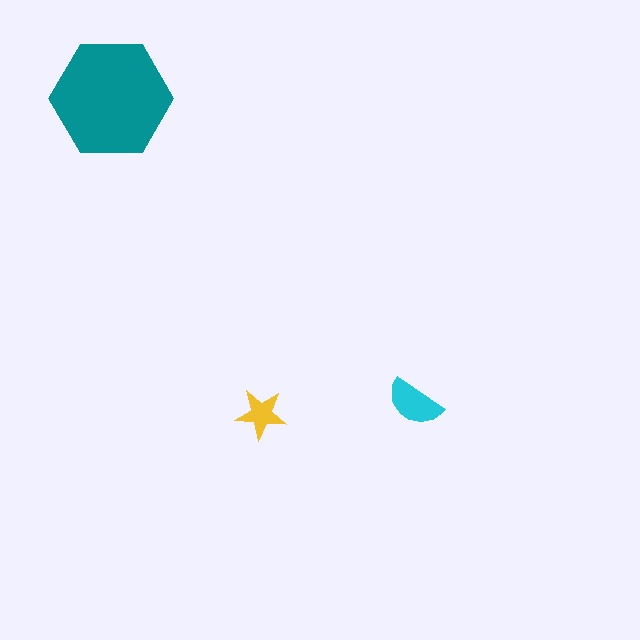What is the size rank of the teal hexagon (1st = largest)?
1st.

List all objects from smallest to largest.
The yellow star, the cyan semicircle, the teal hexagon.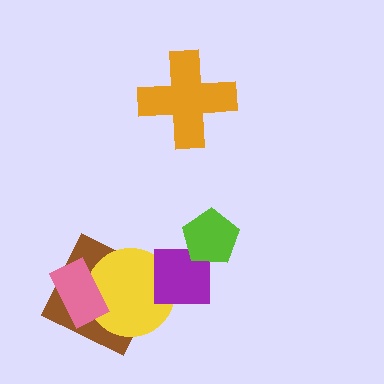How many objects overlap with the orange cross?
0 objects overlap with the orange cross.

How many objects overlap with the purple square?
2 objects overlap with the purple square.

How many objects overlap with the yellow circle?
3 objects overlap with the yellow circle.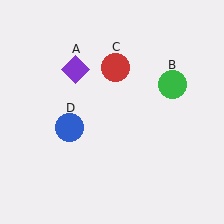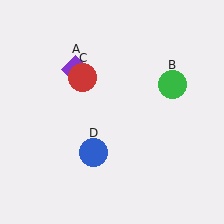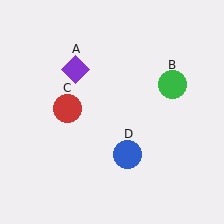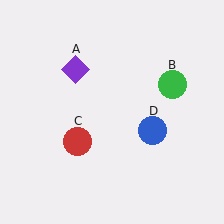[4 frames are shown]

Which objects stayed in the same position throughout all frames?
Purple diamond (object A) and green circle (object B) remained stationary.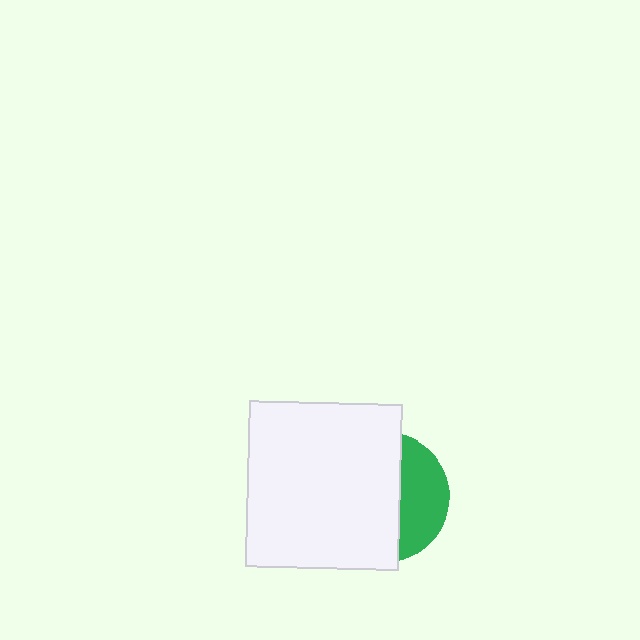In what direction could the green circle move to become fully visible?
The green circle could move right. That would shift it out from behind the white rectangle entirely.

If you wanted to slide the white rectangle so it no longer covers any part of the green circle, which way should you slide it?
Slide it left — that is the most direct way to separate the two shapes.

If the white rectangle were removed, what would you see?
You would see the complete green circle.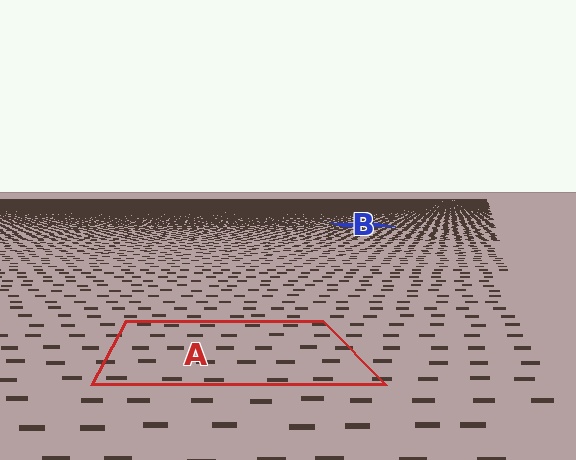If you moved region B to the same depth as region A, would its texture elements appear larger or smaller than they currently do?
They would appear larger. At a closer depth, the same texture elements are projected at a bigger on-screen size.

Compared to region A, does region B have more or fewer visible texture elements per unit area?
Region B has more texture elements per unit area — they are packed more densely because it is farther away.